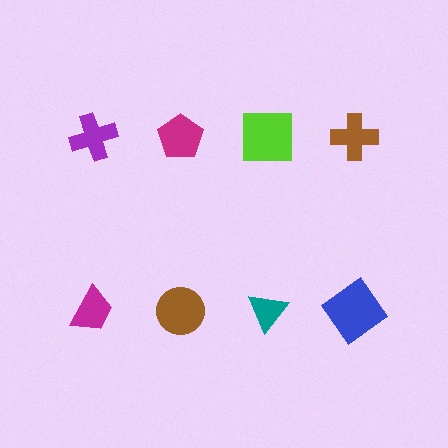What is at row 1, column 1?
A purple cross.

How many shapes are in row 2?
4 shapes.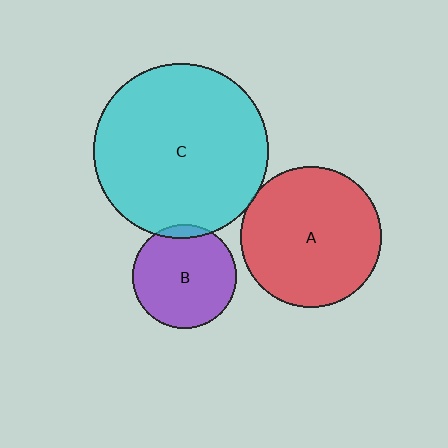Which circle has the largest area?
Circle C (cyan).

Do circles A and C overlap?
Yes.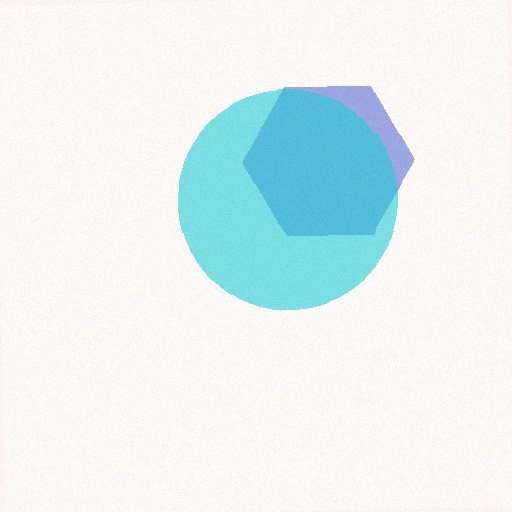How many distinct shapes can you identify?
There are 2 distinct shapes: a blue hexagon, a cyan circle.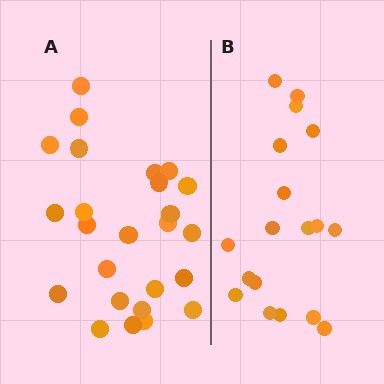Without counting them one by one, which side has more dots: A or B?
Region A (the left region) has more dots.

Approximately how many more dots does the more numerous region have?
Region A has roughly 8 or so more dots than region B.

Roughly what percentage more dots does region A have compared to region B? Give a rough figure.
About 40% more.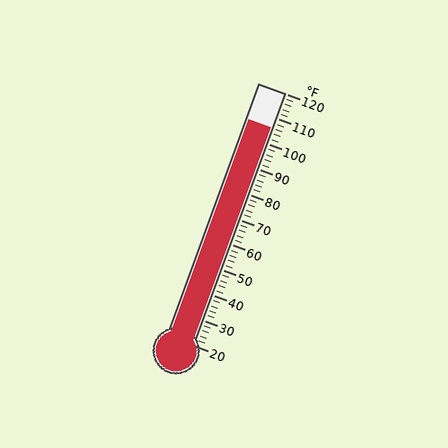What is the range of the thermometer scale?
The thermometer scale ranges from 20°F to 120°F.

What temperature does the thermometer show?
The thermometer shows approximately 106°F.